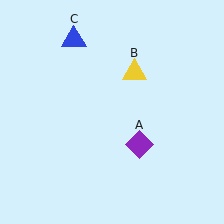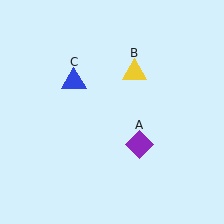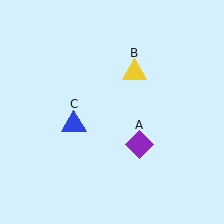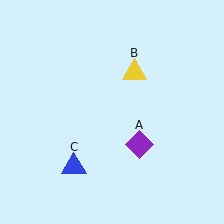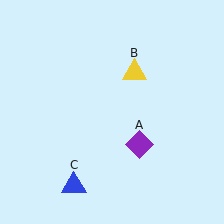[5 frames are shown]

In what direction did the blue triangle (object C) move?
The blue triangle (object C) moved down.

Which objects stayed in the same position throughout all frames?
Purple diamond (object A) and yellow triangle (object B) remained stationary.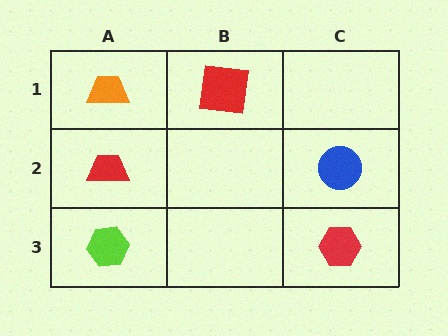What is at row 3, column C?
A red hexagon.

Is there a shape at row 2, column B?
No, that cell is empty.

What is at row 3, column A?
A lime hexagon.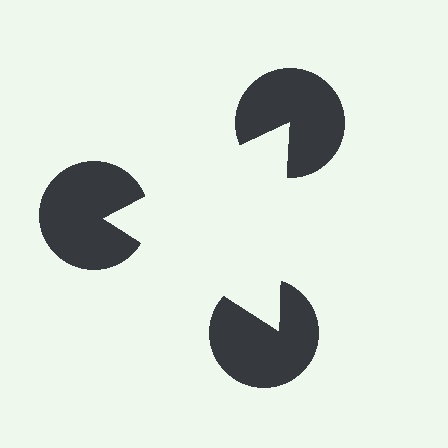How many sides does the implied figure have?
3 sides.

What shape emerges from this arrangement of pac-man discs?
An illusory triangle — its edges are inferred from the aligned wedge cuts in the pac-man discs, not physically drawn.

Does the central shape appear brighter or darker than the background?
It typically appears slightly brighter than the background, even though no actual brightness change is drawn.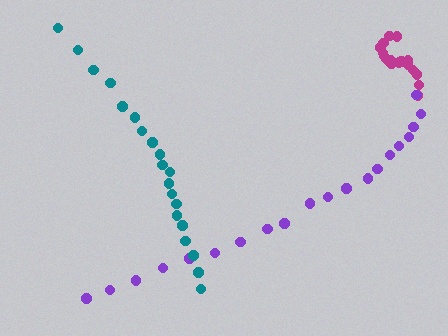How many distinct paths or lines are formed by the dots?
There are 3 distinct paths.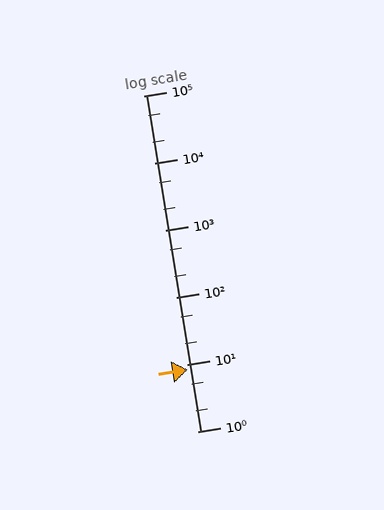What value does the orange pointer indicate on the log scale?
The pointer indicates approximately 8.4.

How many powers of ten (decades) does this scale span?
The scale spans 5 decades, from 1 to 100000.